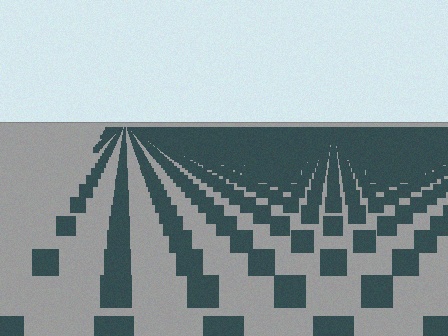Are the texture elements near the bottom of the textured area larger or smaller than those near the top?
Larger. Near the bottom, elements are closer to the viewer and appear at a bigger on-screen size.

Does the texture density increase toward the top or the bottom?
Density increases toward the top.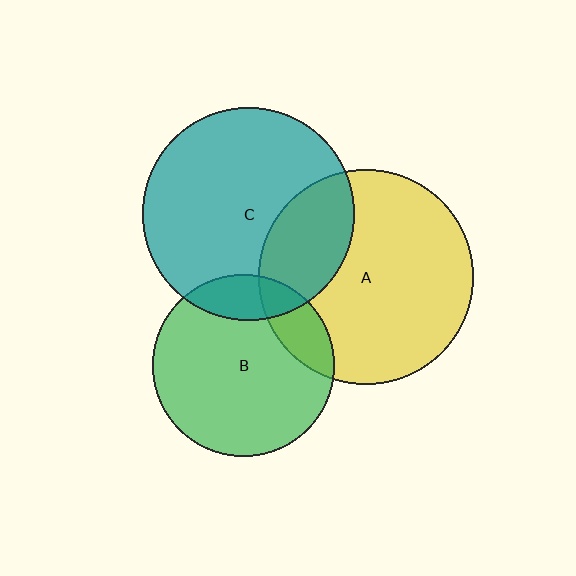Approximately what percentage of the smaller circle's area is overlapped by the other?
Approximately 25%.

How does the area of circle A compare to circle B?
Approximately 1.4 times.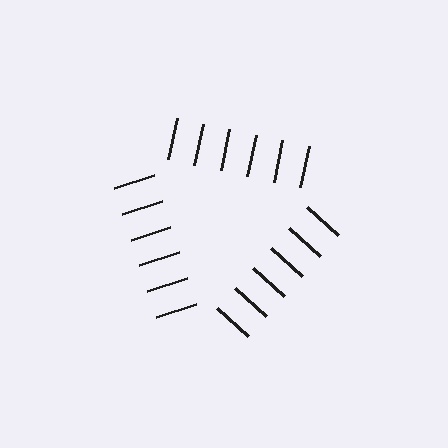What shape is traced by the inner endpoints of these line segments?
An illusory triangle — the line segments terminate on its edges but no continuous stroke is drawn.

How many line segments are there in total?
18 — 6 along each of the 3 edges.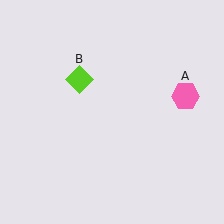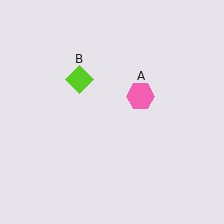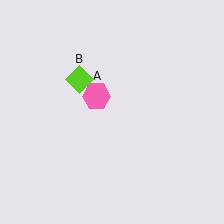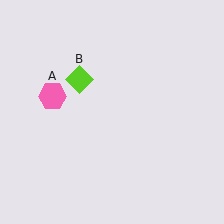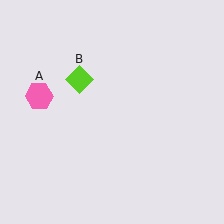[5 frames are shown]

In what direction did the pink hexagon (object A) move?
The pink hexagon (object A) moved left.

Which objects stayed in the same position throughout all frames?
Lime diamond (object B) remained stationary.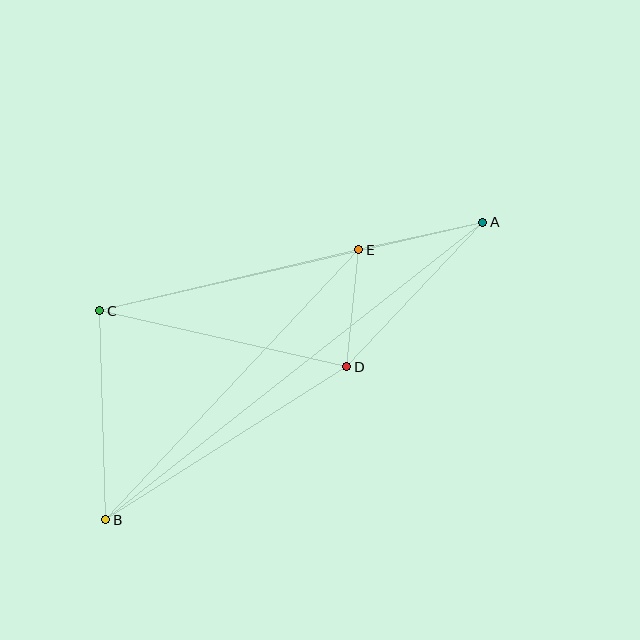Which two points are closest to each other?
Points D and E are closest to each other.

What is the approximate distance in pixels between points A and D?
The distance between A and D is approximately 198 pixels.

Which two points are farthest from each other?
Points A and B are farthest from each other.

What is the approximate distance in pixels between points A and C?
The distance between A and C is approximately 393 pixels.